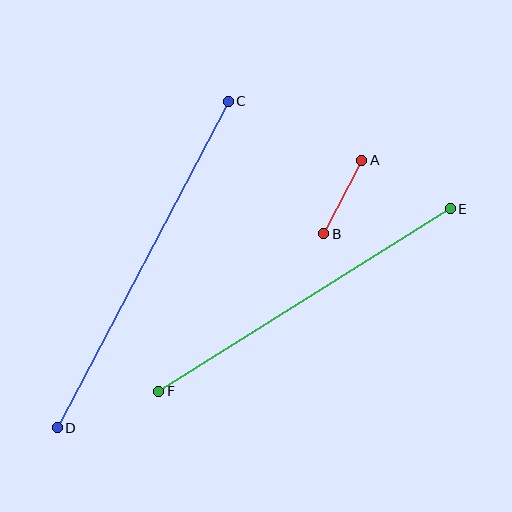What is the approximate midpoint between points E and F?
The midpoint is at approximately (304, 300) pixels.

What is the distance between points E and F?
The distance is approximately 344 pixels.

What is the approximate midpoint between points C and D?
The midpoint is at approximately (143, 265) pixels.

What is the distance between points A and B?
The distance is approximately 83 pixels.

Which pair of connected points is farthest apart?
Points C and D are farthest apart.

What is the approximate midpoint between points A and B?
The midpoint is at approximately (343, 197) pixels.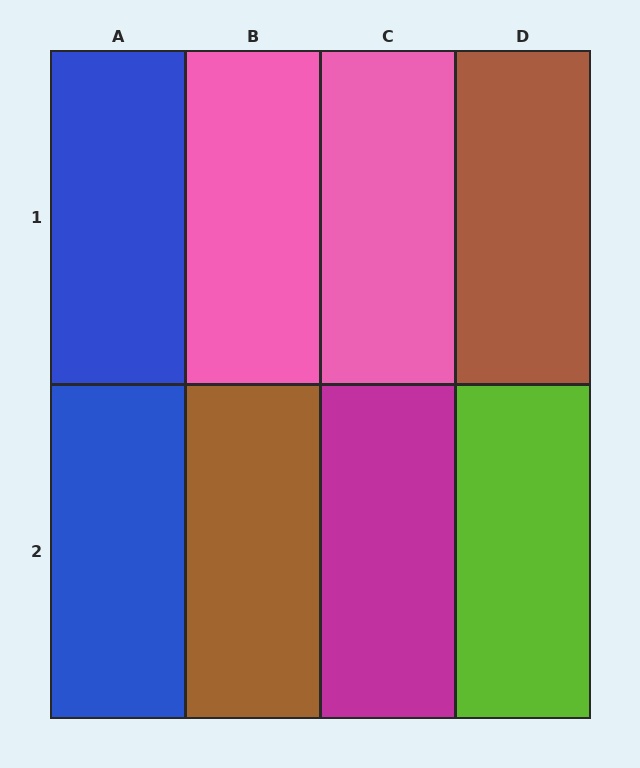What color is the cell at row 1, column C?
Pink.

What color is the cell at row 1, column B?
Pink.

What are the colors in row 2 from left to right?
Blue, brown, magenta, lime.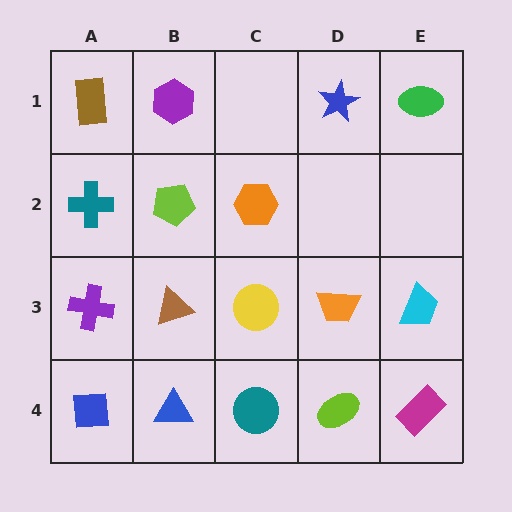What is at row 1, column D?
A blue star.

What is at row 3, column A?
A purple cross.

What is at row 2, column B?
A lime pentagon.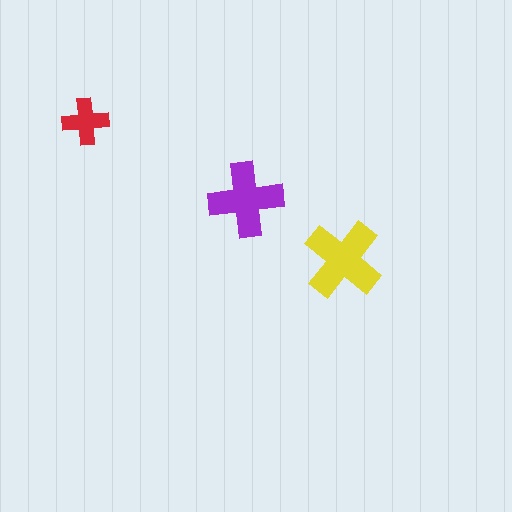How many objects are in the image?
There are 3 objects in the image.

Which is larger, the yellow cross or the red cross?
The yellow one.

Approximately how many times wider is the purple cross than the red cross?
About 1.5 times wider.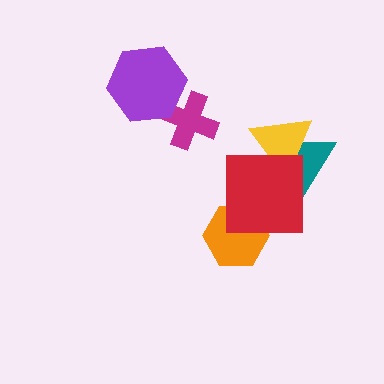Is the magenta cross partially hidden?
Yes, it is partially covered by another shape.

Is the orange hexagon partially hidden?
Yes, it is partially covered by another shape.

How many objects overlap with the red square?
3 objects overlap with the red square.